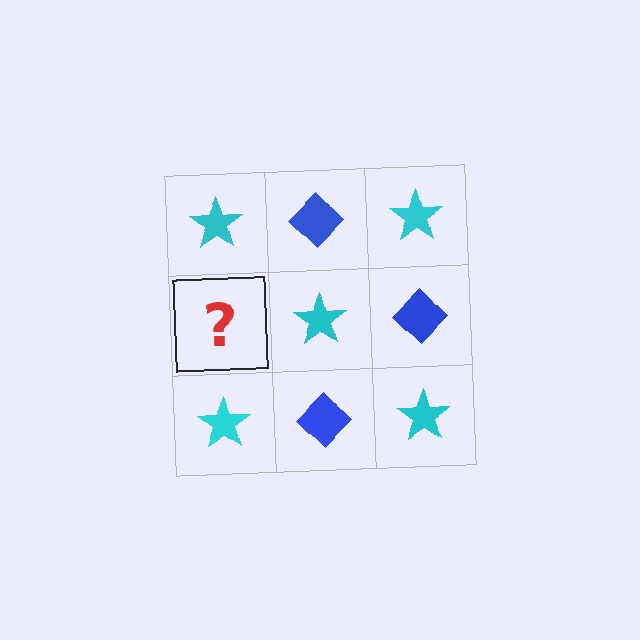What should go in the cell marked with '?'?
The missing cell should contain a blue diamond.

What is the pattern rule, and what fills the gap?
The rule is that it alternates cyan star and blue diamond in a checkerboard pattern. The gap should be filled with a blue diamond.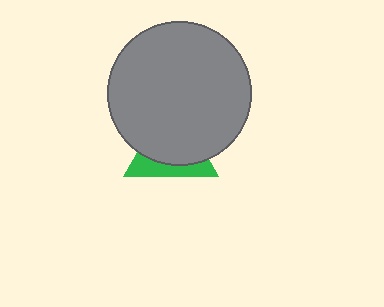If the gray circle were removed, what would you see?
You would see the complete green triangle.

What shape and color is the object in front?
The object in front is a gray circle.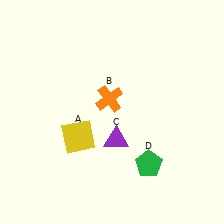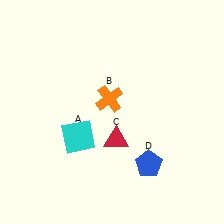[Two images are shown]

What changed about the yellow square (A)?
In Image 1, A is yellow. In Image 2, it changed to cyan.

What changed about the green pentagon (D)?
In Image 1, D is green. In Image 2, it changed to blue.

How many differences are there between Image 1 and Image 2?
There are 3 differences between the two images.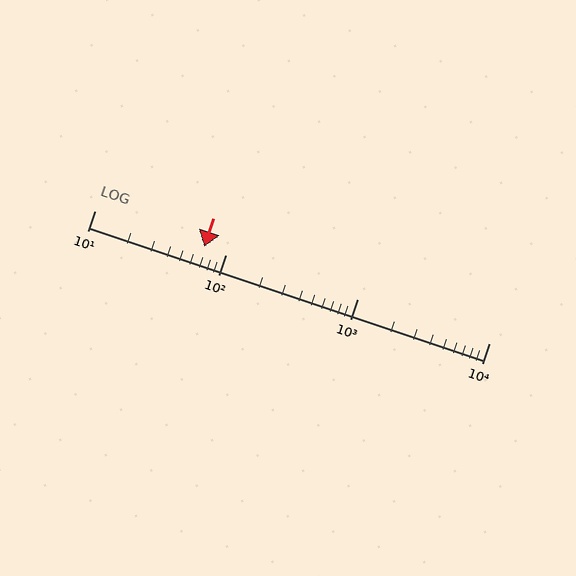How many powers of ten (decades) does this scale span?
The scale spans 3 decades, from 10 to 10000.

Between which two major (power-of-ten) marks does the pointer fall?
The pointer is between 10 and 100.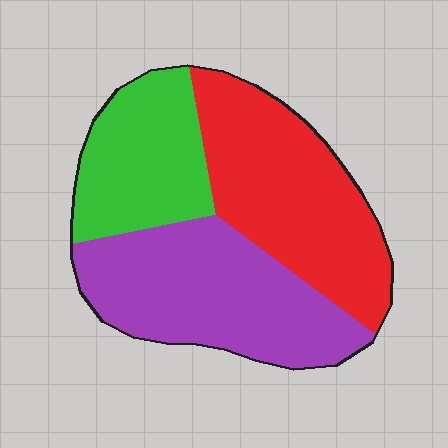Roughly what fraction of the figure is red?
Red covers roughly 35% of the figure.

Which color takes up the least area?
Green, at roughly 25%.